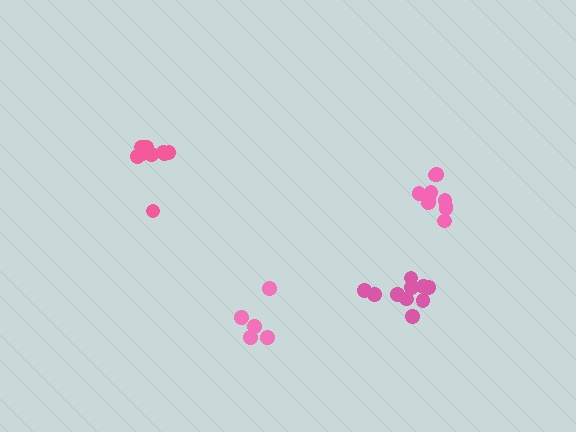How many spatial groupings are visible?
There are 4 spatial groupings.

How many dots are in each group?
Group 1: 10 dots, Group 2: 9 dots, Group 3: 10 dots, Group 4: 5 dots (34 total).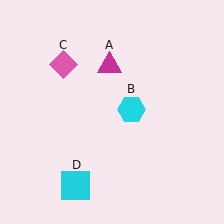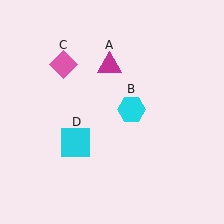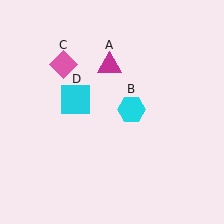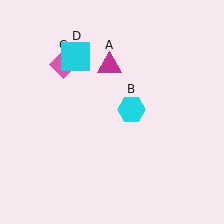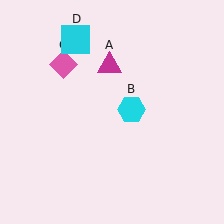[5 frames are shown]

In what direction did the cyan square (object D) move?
The cyan square (object D) moved up.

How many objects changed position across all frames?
1 object changed position: cyan square (object D).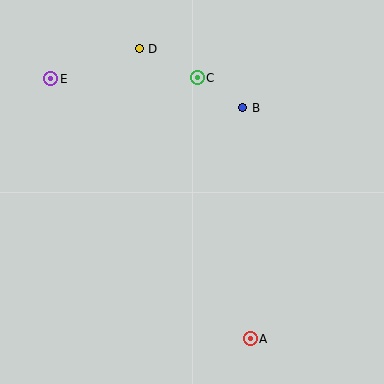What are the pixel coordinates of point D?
Point D is at (139, 49).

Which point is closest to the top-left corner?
Point E is closest to the top-left corner.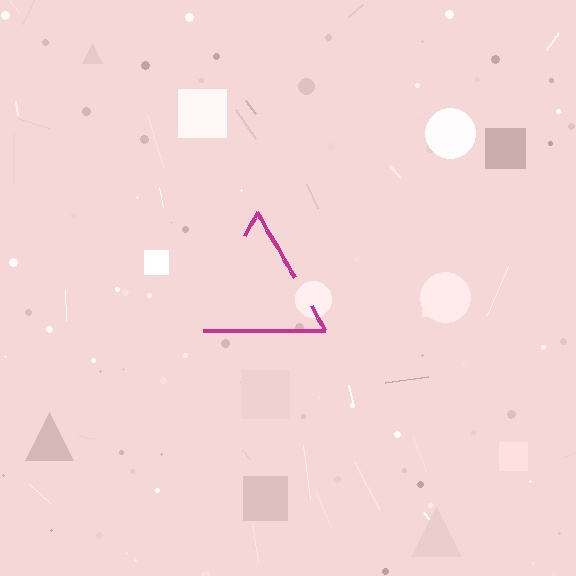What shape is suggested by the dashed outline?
The dashed outline suggests a triangle.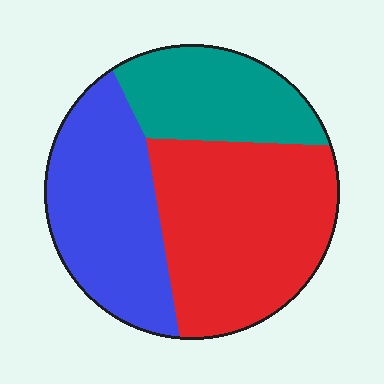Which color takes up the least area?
Teal, at roughly 25%.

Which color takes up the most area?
Red, at roughly 45%.